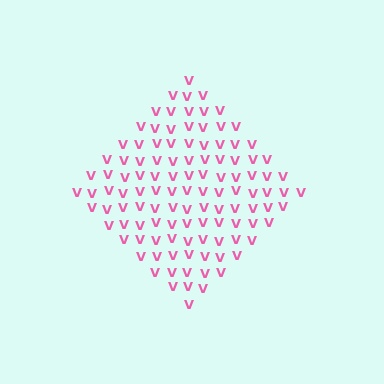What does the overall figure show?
The overall figure shows a diamond.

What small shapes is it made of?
It is made of small letter V's.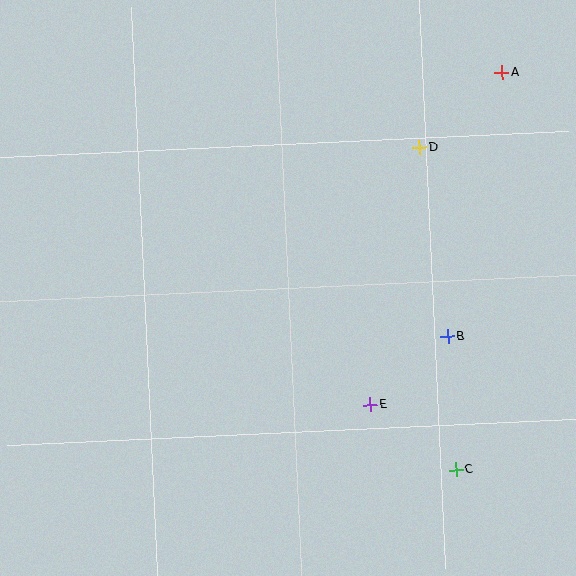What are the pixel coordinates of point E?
Point E is at (370, 404).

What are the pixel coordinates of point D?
Point D is at (420, 148).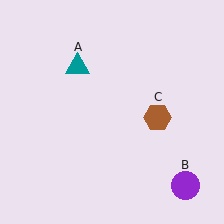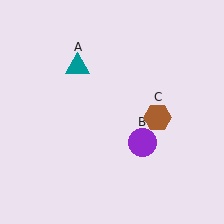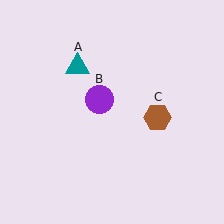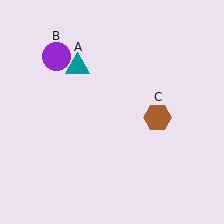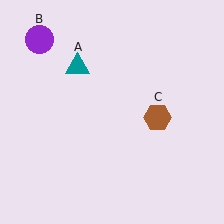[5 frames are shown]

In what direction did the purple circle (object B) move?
The purple circle (object B) moved up and to the left.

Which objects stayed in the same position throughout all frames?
Teal triangle (object A) and brown hexagon (object C) remained stationary.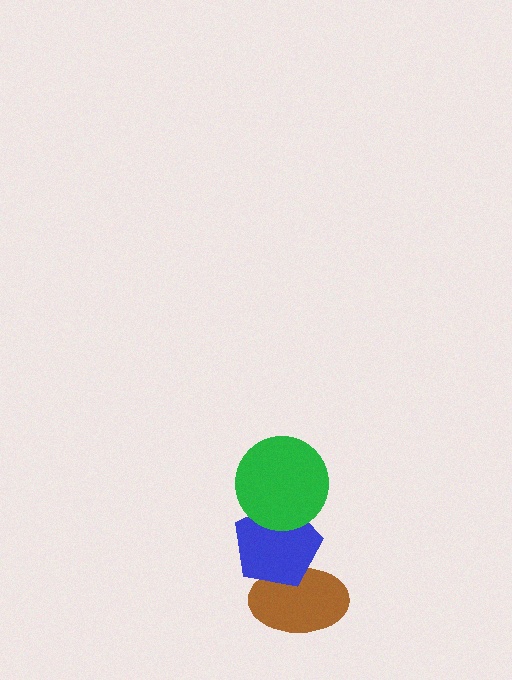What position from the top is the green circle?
The green circle is 1st from the top.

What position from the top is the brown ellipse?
The brown ellipse is 3rd from the top.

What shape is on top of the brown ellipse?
The blue pentagon is on top of the brown ellipse.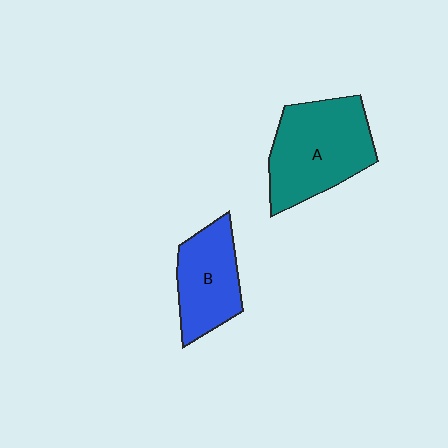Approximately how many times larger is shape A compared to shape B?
Approximately 1.4 times.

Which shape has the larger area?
Shape A (teal).